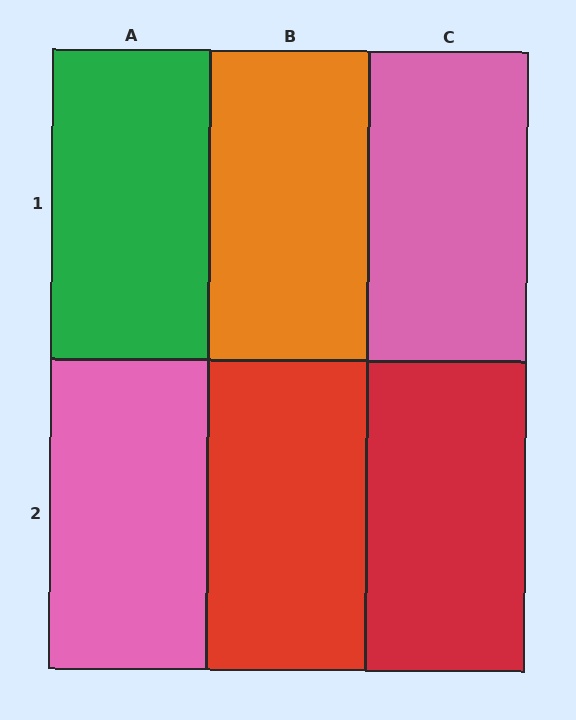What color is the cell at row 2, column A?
Pink.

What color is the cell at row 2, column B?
Red.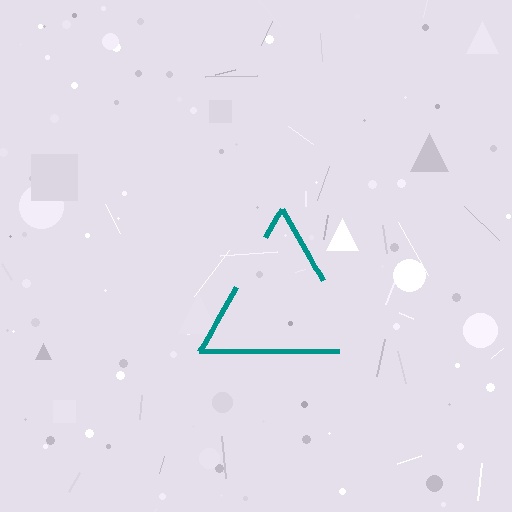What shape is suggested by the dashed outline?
The dashed outline suggests a triangle.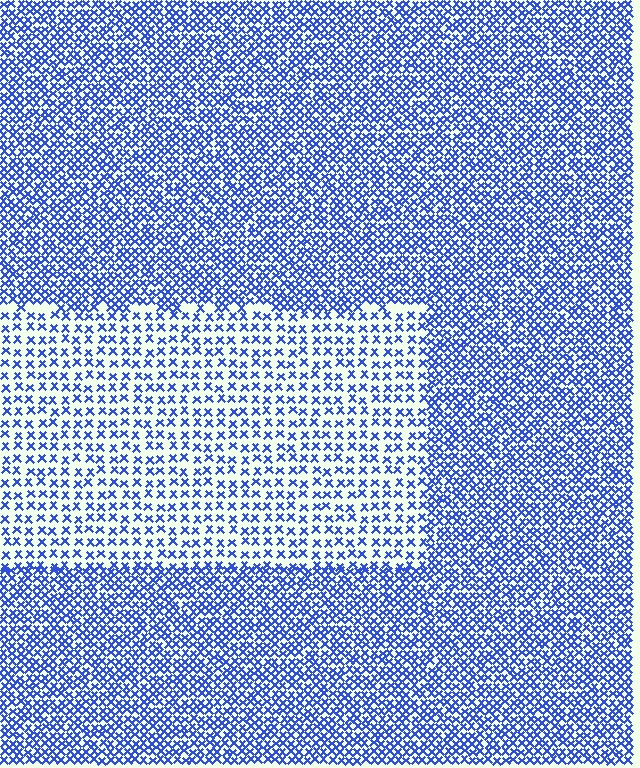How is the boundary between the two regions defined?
The boundary is defined by a change in element density (approximately 2.1x ratio). All elements are the same color, size, and shape.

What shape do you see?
I see a rectangle.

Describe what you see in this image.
The image contains small blue elements arranged at two different densities. A rectangle-shaped region is visible where the elements are less densely packed than the surrounding area.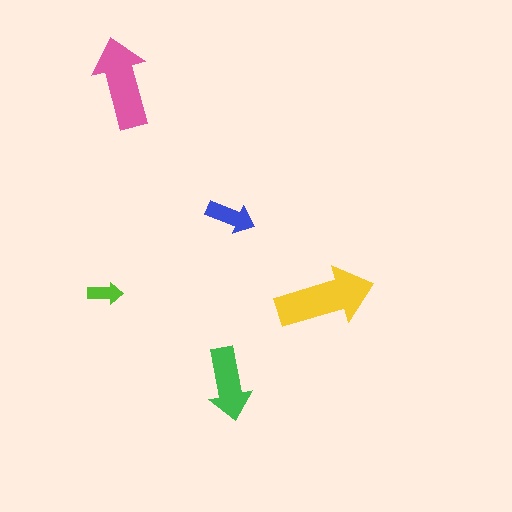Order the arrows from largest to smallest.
the yellow one, the pink one, the green one, the blue one, the lime one.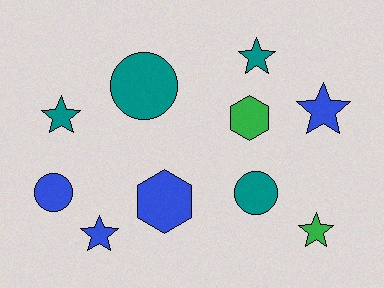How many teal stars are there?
There are 2 teal stars.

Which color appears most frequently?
Teal, with 4 objects.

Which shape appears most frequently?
Star, with 5 objects.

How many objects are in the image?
There are 10 objects.